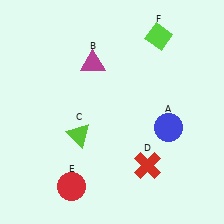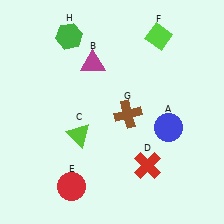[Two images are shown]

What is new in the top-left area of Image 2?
A green hexagon (H) was added in the top-left area of Image 2.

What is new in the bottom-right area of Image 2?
A brown cross (G) was added in the bottom-right area of Image 2.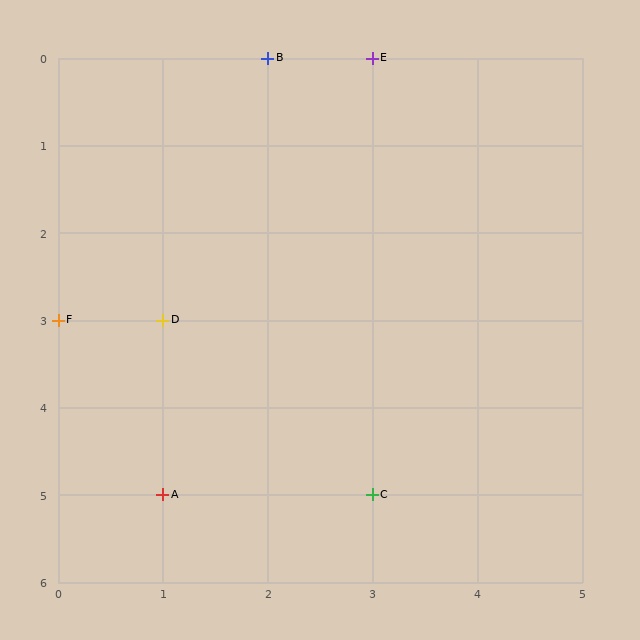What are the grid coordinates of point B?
Point B is at grid coordinates (2, 0).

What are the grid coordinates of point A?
Point A is at grid coordinates (1, 5).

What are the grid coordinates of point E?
Point E is at grid coordinates (3, 0).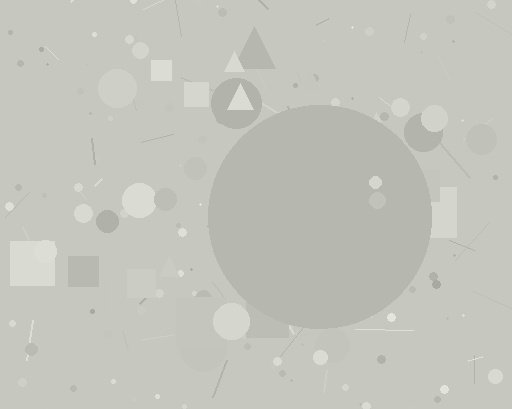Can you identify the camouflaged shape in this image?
The camouflaged shape is a circle.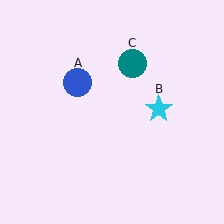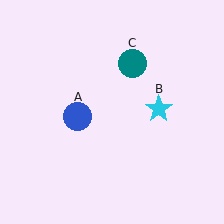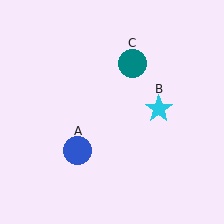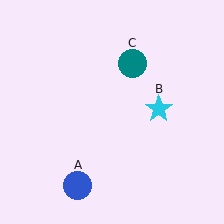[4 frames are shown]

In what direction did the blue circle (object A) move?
The blue circle (object A) moved down.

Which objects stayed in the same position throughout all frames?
Cyan star (object B) and teal circle (object C) remained stationary.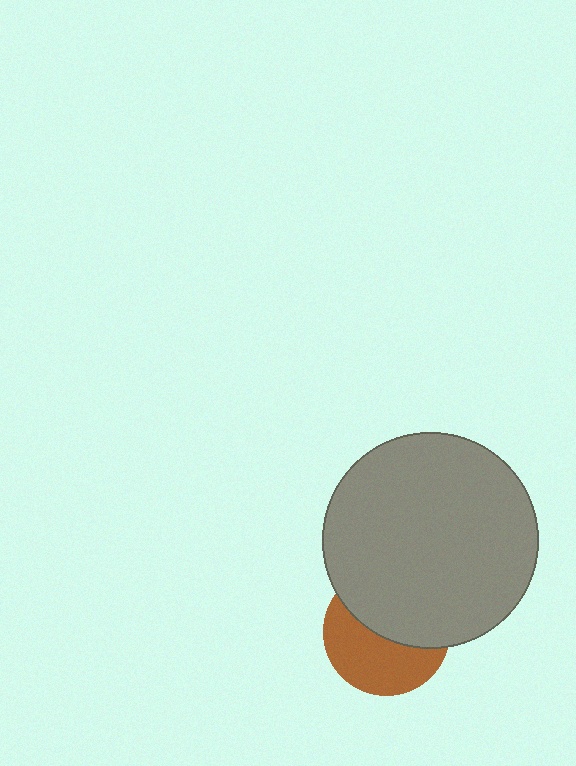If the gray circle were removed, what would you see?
You would see the complete brown circle.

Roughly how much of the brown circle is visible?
About half of it is visible (roughly 49%).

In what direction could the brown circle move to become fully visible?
The brown circle could move down. That would shift it out from behind the gray circle entirely.